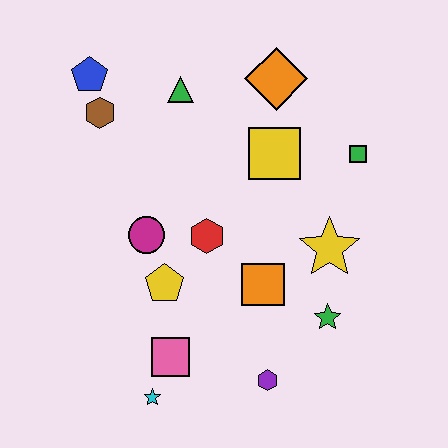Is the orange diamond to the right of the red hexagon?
Yes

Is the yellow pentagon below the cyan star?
No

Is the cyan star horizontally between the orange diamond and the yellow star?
No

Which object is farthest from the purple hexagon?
The blue pentagon is farthest from the purple hexagon.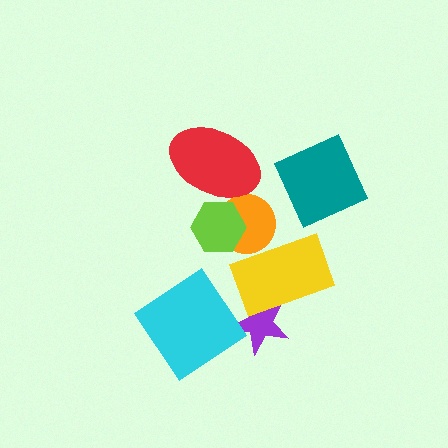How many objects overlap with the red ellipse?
2 objects overlap with the red ellipse.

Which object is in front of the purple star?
The yellow rectangle is in front of the purple star.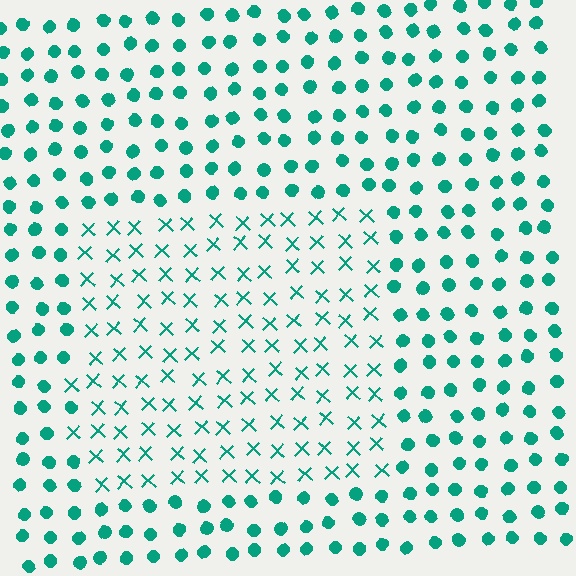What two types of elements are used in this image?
The image uses X marks inside the rectangle region and circles outside it.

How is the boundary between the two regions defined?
The boundary is defined by a change in element shape: X marks inside vs. circles outside. All elements share the same color and spacing.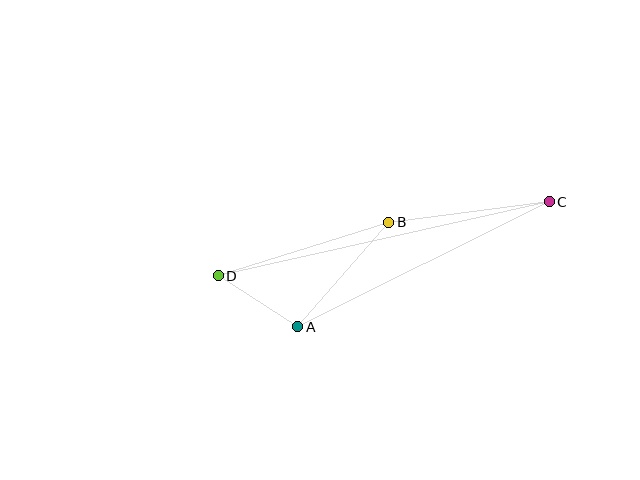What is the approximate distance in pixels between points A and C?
The distance between A and C is approximately 281 pixels.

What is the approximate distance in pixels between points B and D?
The distance between B and D is approximately 179 pixels.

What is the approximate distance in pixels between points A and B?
The distance between A and B is approximately 139 pixels.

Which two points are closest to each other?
Points A and D are closest to each other.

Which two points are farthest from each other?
Points C and D are farthest from each other.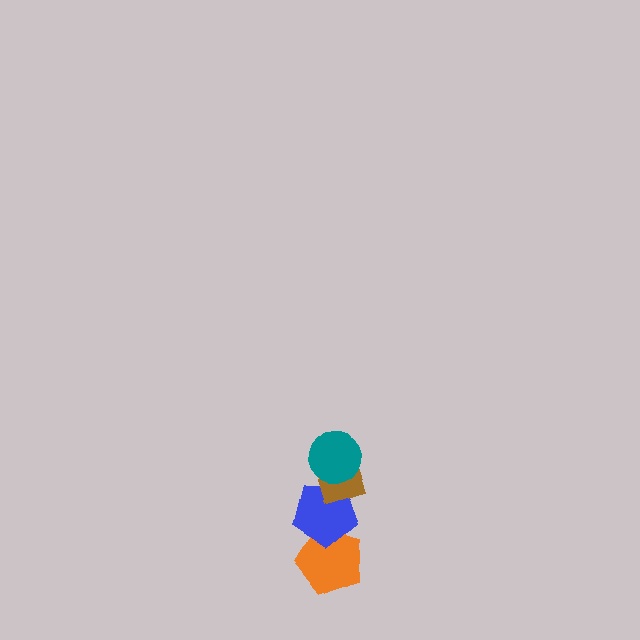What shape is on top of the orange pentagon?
The blue pentagon is on top of the orange pentagon.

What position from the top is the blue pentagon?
The blue pentagon is 3rd from the top.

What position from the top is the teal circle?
The teal circle is 1st from the top.